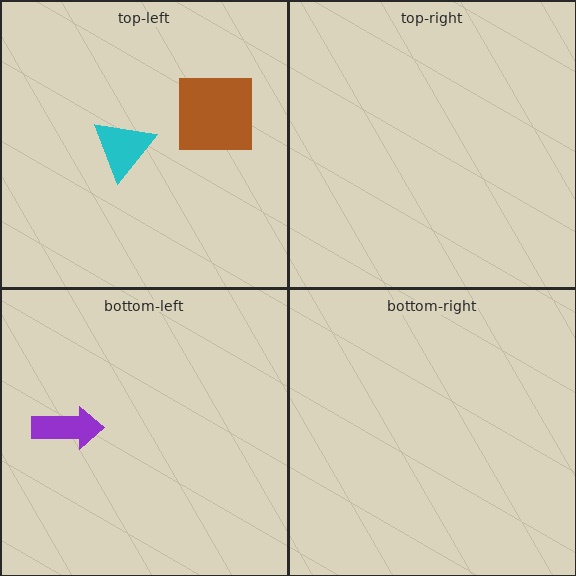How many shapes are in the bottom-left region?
1.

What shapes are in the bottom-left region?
The purple arrow.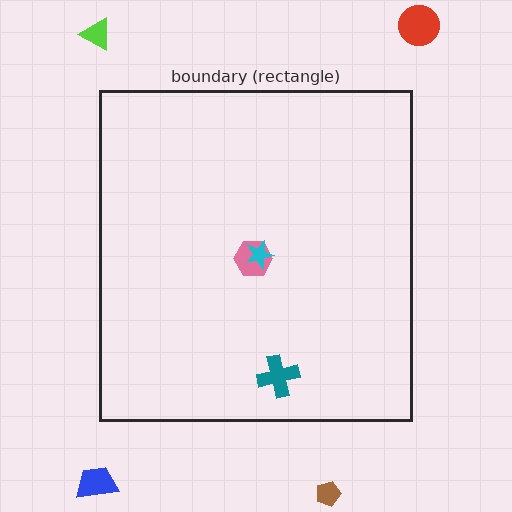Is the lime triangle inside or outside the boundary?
Outside.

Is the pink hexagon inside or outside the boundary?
Inside.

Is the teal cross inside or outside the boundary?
Inside.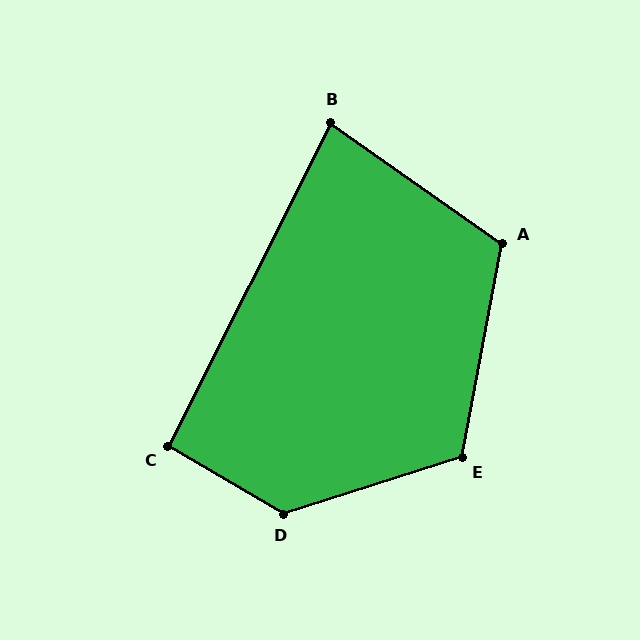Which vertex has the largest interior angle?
D, at approximately 132 degrees.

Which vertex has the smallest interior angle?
B, at approximately 81 degrees.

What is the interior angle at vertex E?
Approximately 118 degrees (obtuse).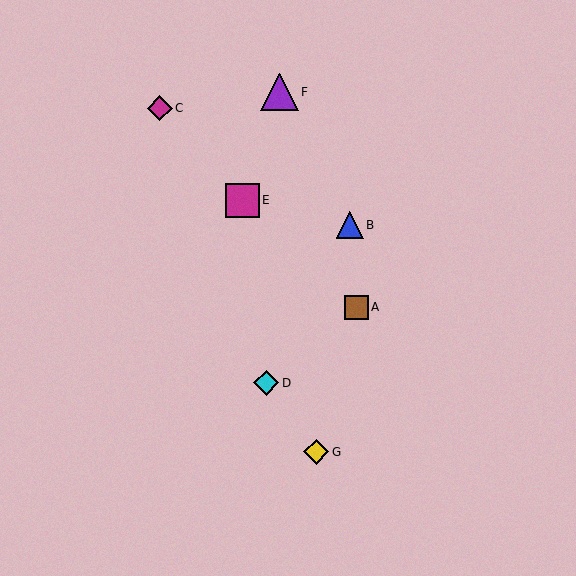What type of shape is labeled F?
Shape F is a purple triangle.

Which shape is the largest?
The purple triangle (labeled F) is the largest.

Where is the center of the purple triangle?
The center of the purple triangle is at (279, 92).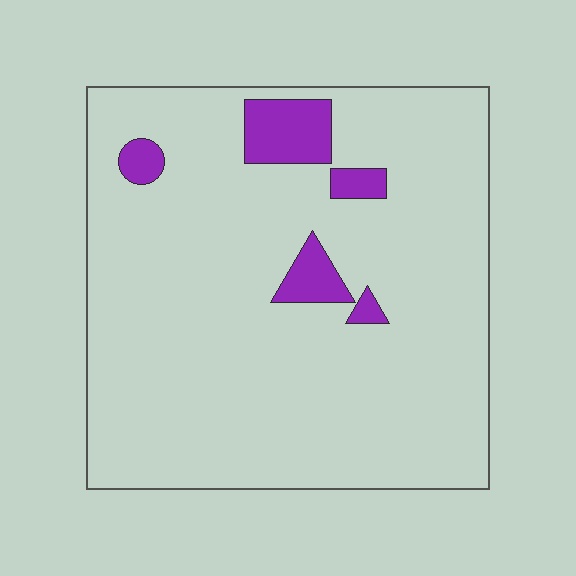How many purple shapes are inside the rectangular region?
5.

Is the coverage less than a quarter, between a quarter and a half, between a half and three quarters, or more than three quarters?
Less than a quarter.